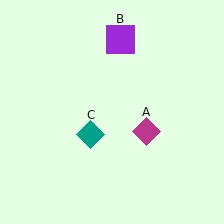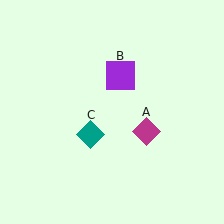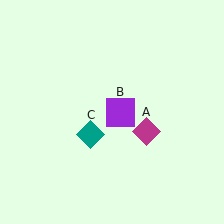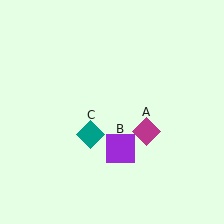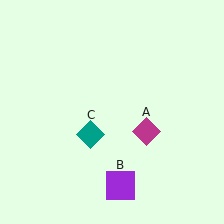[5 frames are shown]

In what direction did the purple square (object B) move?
The purple square (object B) moved down.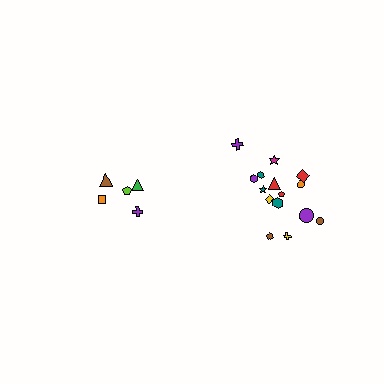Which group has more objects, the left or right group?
The right group.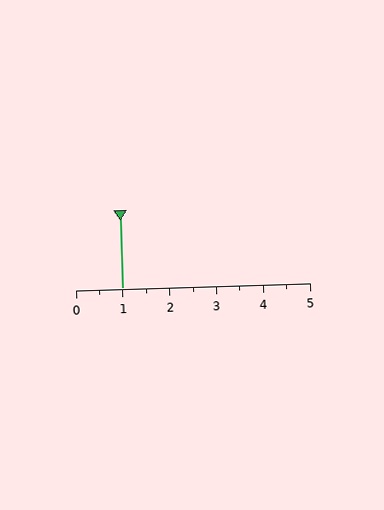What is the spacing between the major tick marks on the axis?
The major ticks are spaced 1 apart.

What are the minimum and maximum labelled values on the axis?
The axis runs from 0 to 5.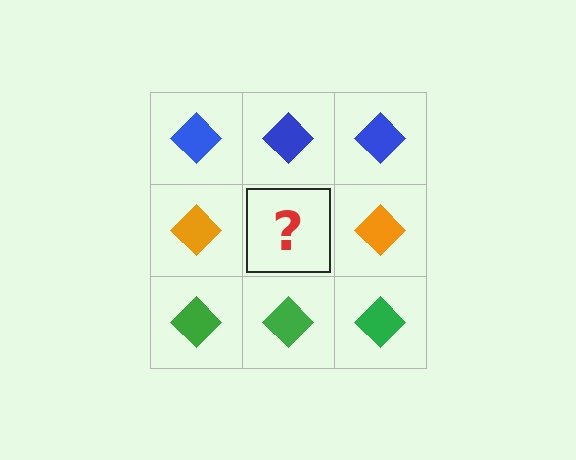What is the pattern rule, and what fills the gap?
The rule is that each row has a consistent color. The gap should be filled with an orange diamond.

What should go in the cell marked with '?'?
The missing cell should contain an orange diamond.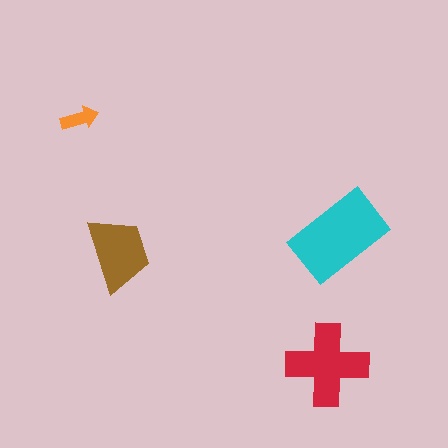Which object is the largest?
The cyan rectangle.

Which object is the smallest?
The orange arrow.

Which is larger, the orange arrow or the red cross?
The red cross.